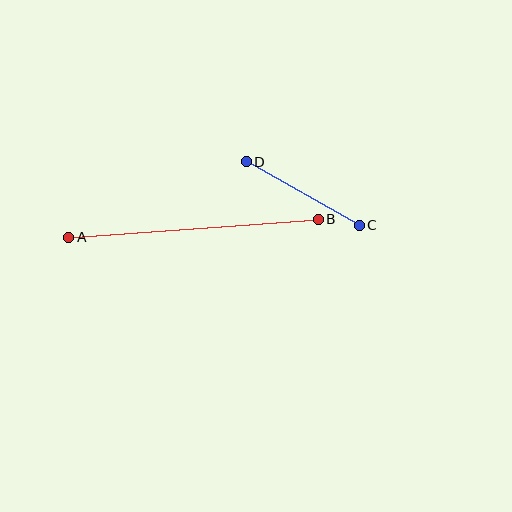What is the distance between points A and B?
The distance is approximately 250 pixels.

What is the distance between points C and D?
The distance is approximately 130 pixels.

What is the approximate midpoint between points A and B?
The midpoint is at approximately (193, 228) pixels.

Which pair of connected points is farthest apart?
Points A and B are farthest apart.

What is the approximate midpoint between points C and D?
The midpoint is at approximately (303, 193) pixels.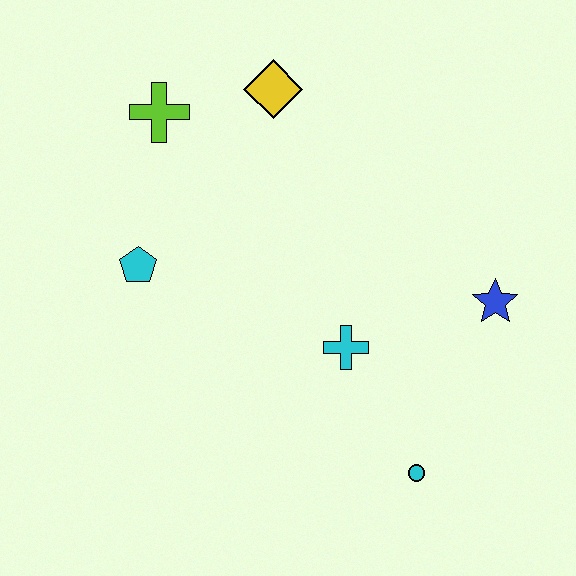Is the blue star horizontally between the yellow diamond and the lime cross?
No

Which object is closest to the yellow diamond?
The lime cross is closest to the yellow diamond.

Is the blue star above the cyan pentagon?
No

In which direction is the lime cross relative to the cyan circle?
The lime cross is above the cyan circle.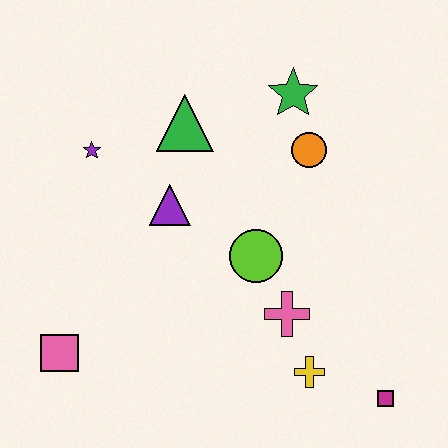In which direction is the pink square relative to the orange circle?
The pink square is to the left of the orange circle.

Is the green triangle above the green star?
No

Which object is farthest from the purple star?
The magenta square is farthest from the purple star.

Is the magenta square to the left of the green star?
No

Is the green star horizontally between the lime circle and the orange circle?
Yes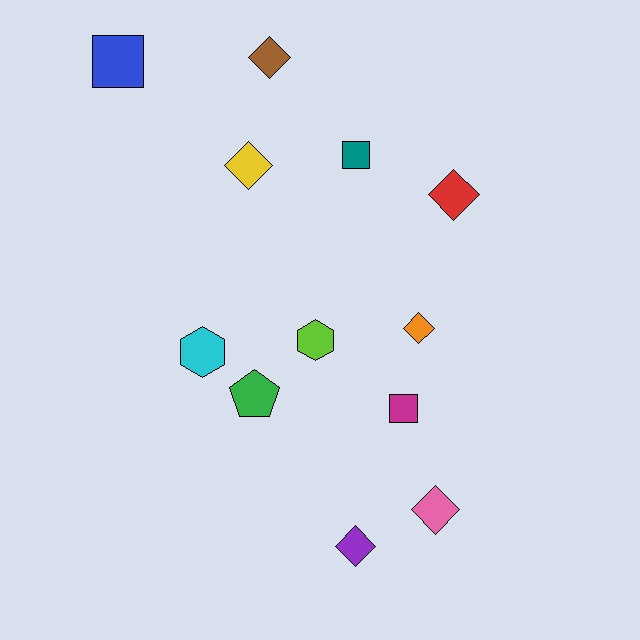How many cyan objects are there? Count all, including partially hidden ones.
There is 1 cyan object.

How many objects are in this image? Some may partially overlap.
There are 12 objects.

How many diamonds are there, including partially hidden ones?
There are 6 diamonds.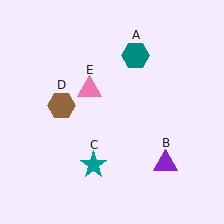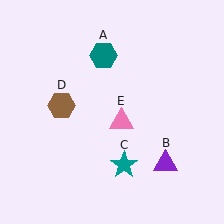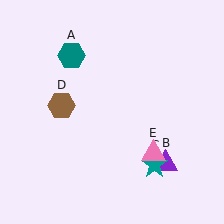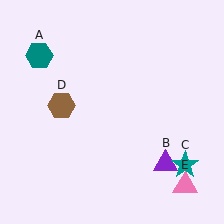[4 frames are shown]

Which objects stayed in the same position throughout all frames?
Purple triangle (object B) and brown hexagon (object D) remained stationary.